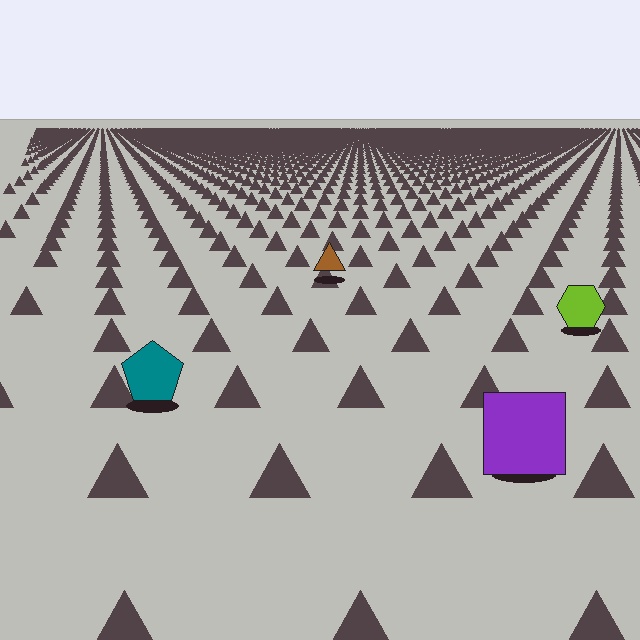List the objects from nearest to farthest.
From nearest to farthest: the purple square, the teal pentagon, the lime hexagon, the brown triangle.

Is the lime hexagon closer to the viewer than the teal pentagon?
No. The teal pentagon is closer — you can tell from the texture gradient: the ground texture is coarser near it.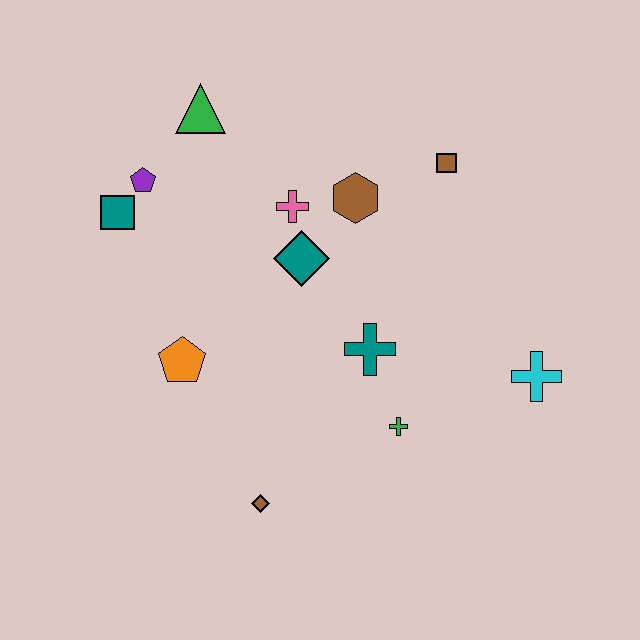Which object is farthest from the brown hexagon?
The brown diamond is farthest from the brown hexagon.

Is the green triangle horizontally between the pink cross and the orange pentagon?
Yes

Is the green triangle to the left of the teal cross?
Yes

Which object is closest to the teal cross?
The green cross is closest to the teal cross.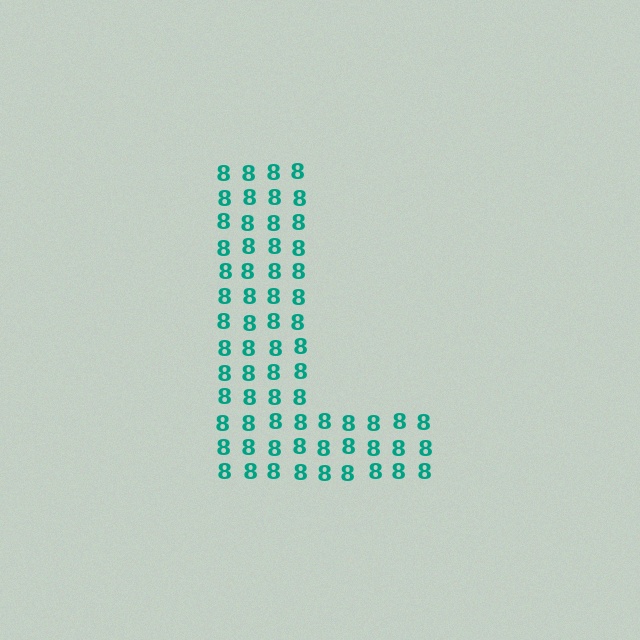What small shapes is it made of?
It is made of small digit 8's.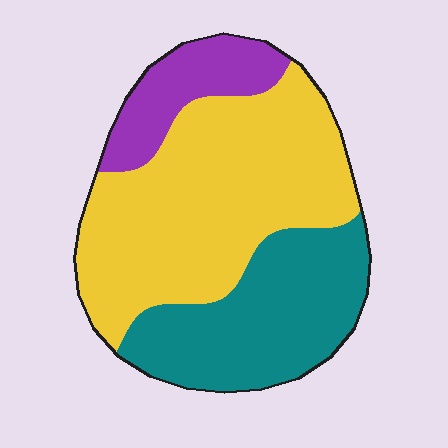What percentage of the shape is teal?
Teal takes up between a sixth and a third of the shape.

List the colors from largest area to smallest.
From largest to smallest: yellow, teal, purple.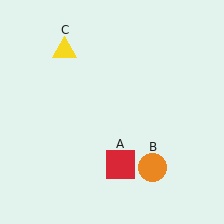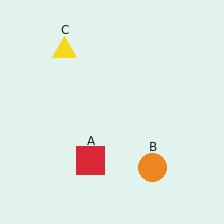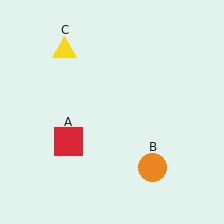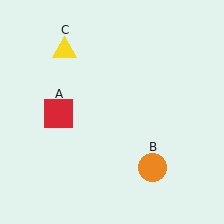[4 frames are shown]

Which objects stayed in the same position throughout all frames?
Orange circle (object B) and yellow triangle (object C) remained stationary.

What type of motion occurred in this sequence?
The red square (object A) rotated clockwise around the center of the scene.